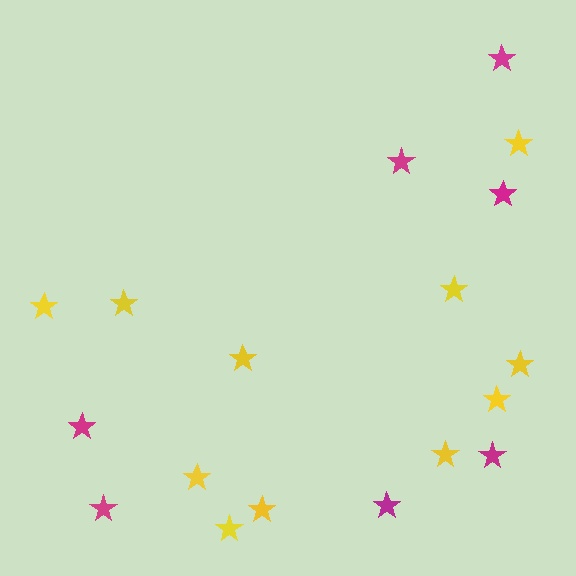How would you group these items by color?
There are 2 groups: one group of yellow stars (11) and one group of magenta stars (7).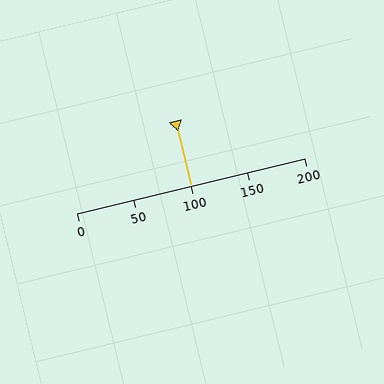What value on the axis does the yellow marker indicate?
The marker indicates approximately 100.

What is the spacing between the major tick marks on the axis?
The major ticks are spaced 50 apart.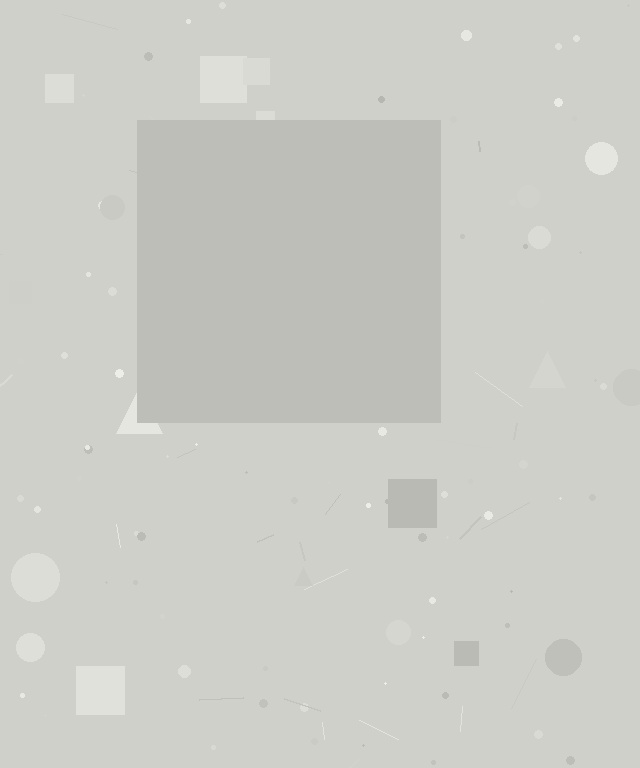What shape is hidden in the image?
A square is hidden in the image.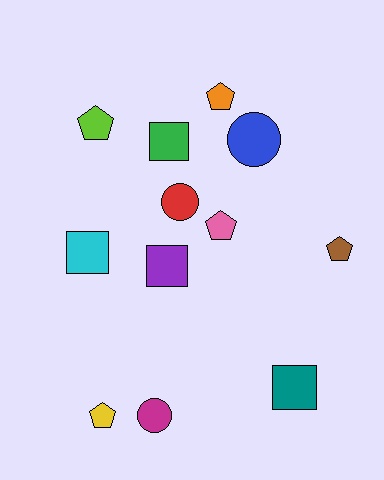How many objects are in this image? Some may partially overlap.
There are 12 objects.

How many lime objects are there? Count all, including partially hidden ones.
There is 1 lime object.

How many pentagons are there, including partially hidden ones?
There are 5 pentagons.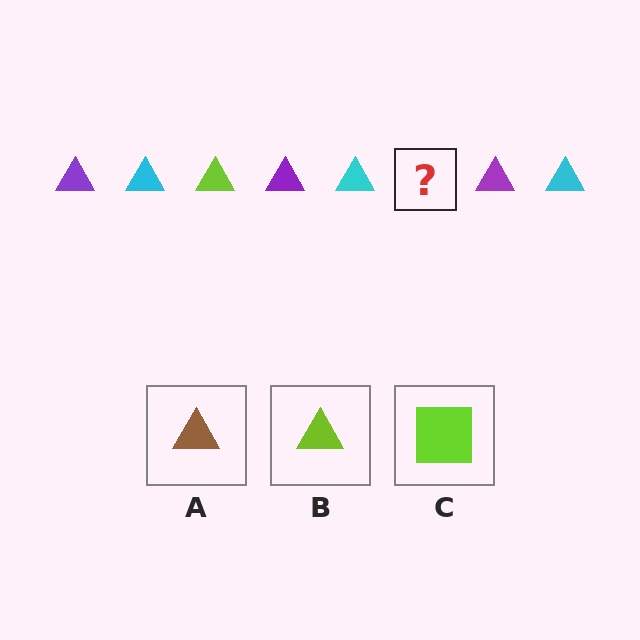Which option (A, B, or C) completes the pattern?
B.